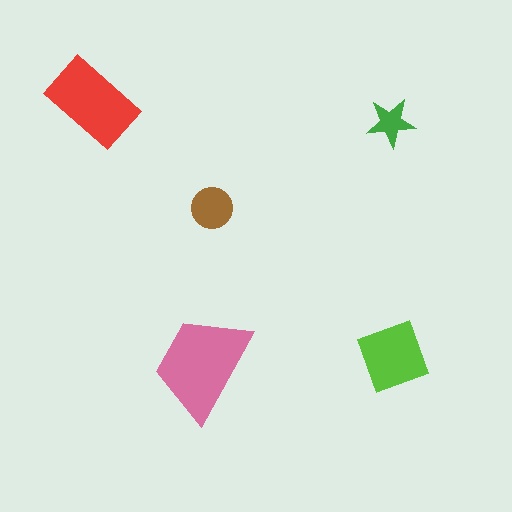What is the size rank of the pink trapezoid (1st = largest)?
1st.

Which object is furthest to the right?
The lime diamond is rightmost.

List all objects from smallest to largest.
The green star, the brown circle, the lime diamond, the red rectangle, the pink trapezoid.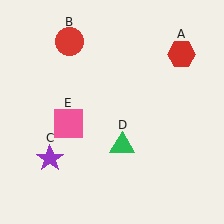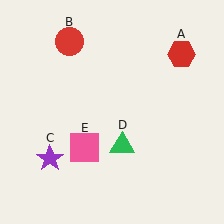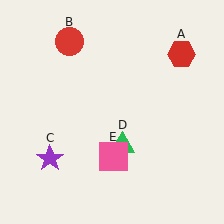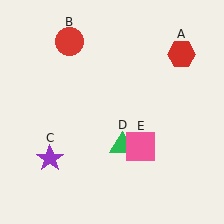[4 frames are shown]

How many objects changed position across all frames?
1 object changed position: pink square (object E).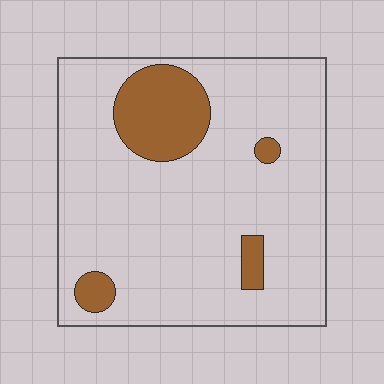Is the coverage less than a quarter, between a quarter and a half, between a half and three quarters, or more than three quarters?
Less than a quarter.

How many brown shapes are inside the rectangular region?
4.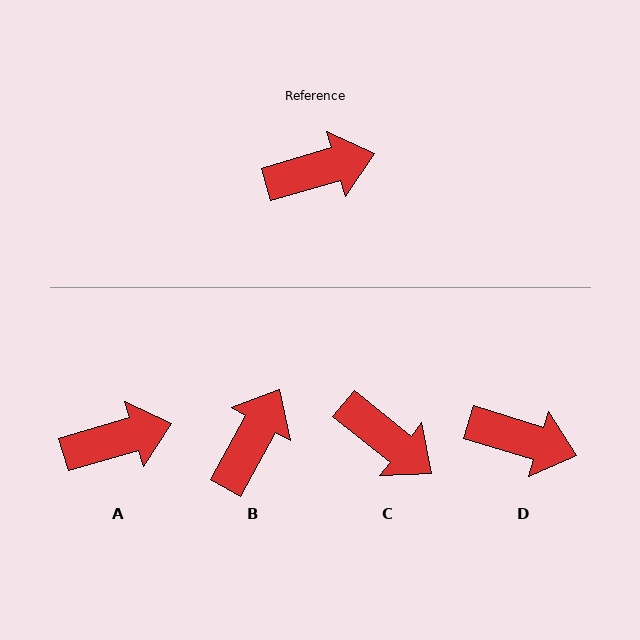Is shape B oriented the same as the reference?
No, it is off by about 45 degrees.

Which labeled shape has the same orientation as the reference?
A.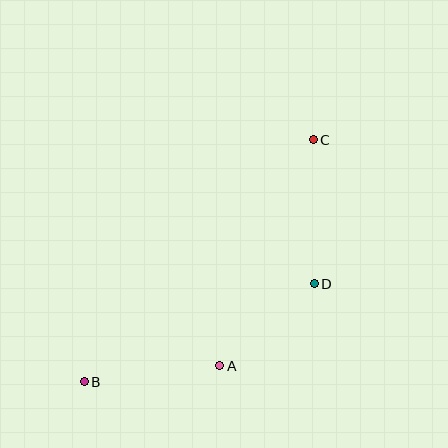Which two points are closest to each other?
Points A and D are closest to each other.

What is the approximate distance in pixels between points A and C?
The distance between A and C is approximately 245 pixels.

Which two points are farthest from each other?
Points B and C are farthest from each other.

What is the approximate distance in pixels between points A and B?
The distance between A and B is approximately 137 pixels.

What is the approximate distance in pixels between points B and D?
The distance between B and D is approximately 250 pixels.